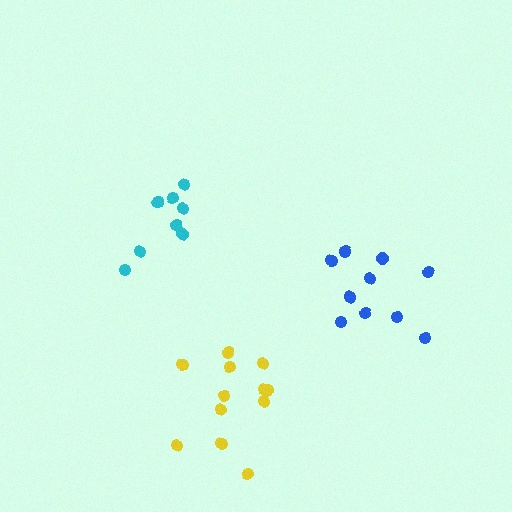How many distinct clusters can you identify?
There are 3 distinct clusters.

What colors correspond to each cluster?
The clusters are colored: yellow, blue, cyan.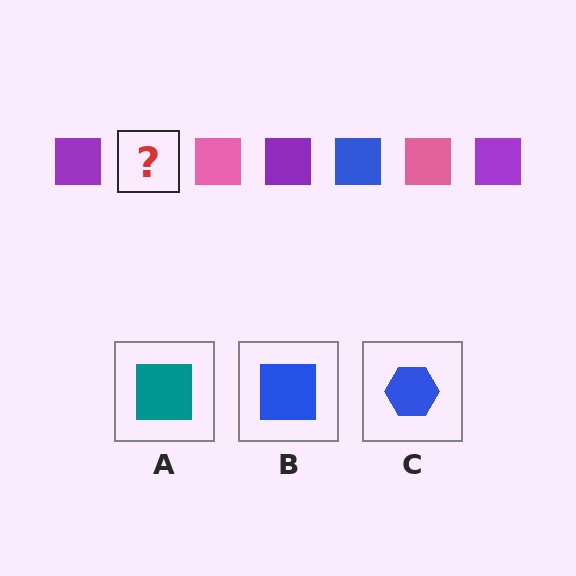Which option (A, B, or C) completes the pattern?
B.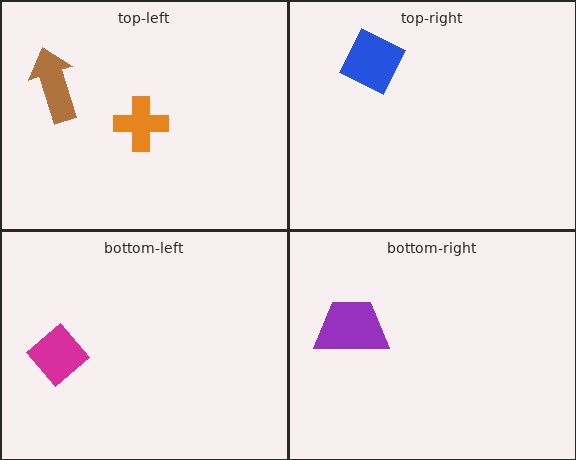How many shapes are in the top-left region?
2.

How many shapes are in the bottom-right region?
1.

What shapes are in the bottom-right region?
The purple trapezoid.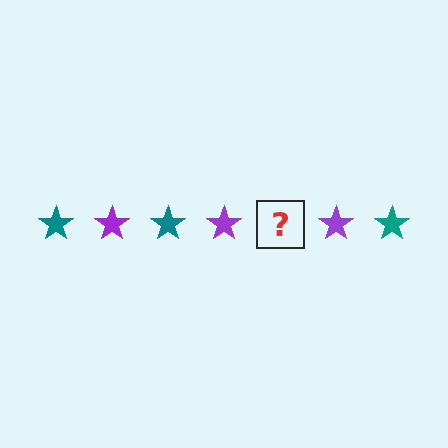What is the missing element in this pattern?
The missing element is a teal star.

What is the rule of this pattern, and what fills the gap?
The rule is that the pattern cycles through teal, purple stars. The gap should be filled with a teal star.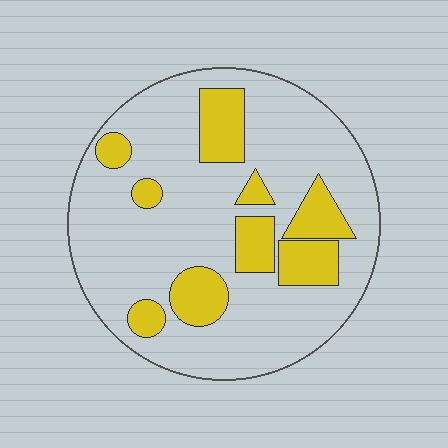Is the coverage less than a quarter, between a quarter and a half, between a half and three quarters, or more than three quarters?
Less than a quarter.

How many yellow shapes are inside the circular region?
9.